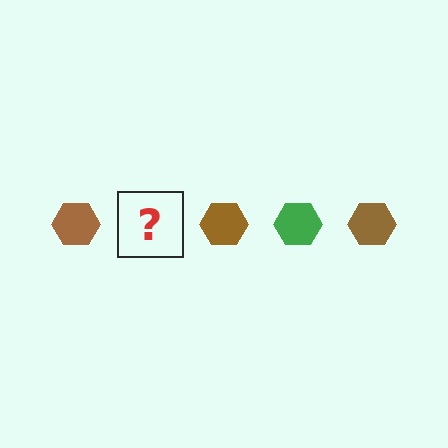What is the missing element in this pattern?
The missing element is a green hexagon.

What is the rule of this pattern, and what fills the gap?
The rule is that the pattern cycles through brown, green hexagons. The gap should be filled with a green hexagon.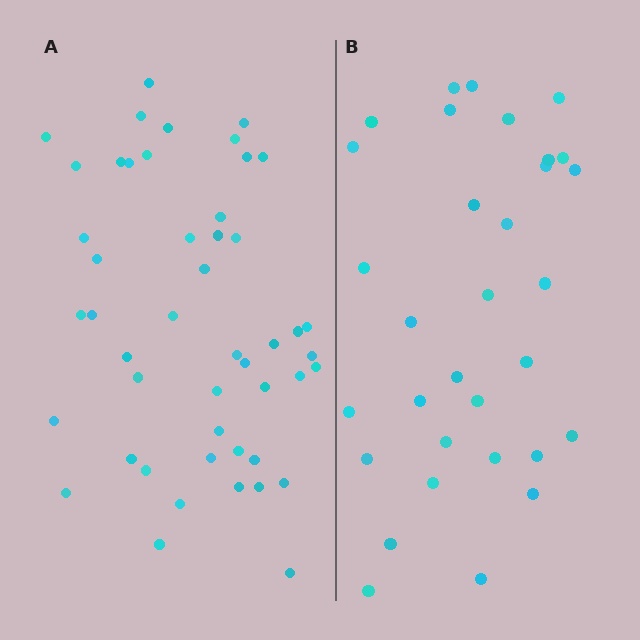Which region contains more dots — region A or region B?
Region A (the left region) has more dots.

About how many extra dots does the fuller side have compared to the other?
Region A has approximately 15 more dots than region B.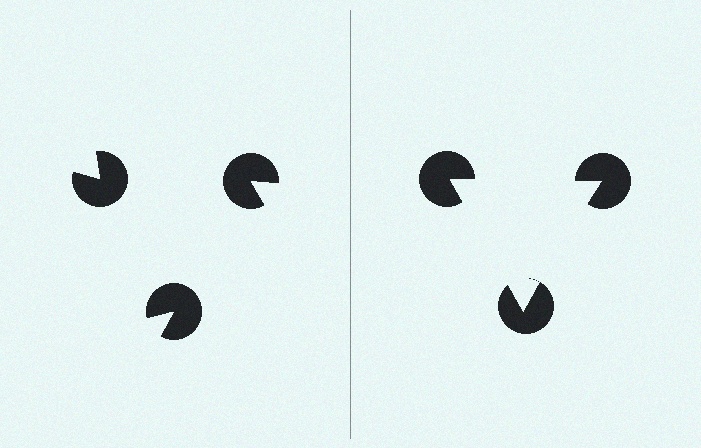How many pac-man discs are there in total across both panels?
6 — 3 on each side.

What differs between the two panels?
The pac-man discs are positioned identically on both sides; only the wedge orientations differ. On the right they align to a triangle; on the left they are misaligned.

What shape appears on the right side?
An illusory triangle.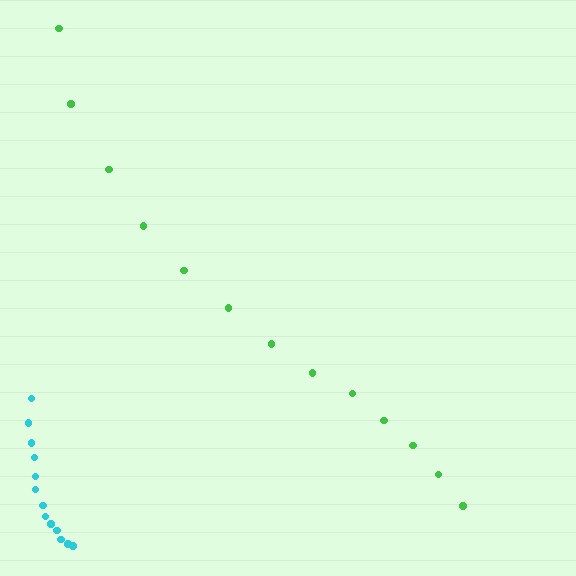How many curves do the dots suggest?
There are 2 distinct paths.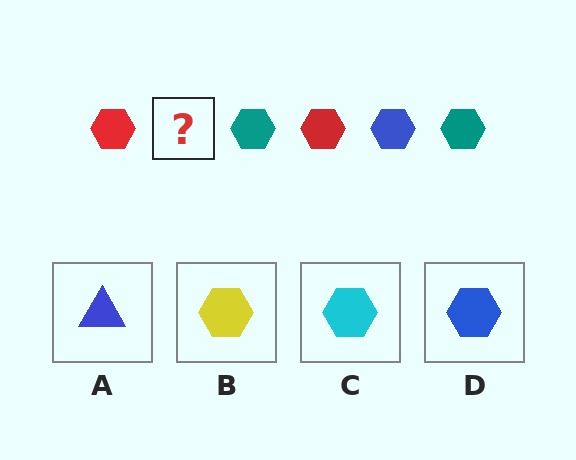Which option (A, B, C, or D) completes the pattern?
D.